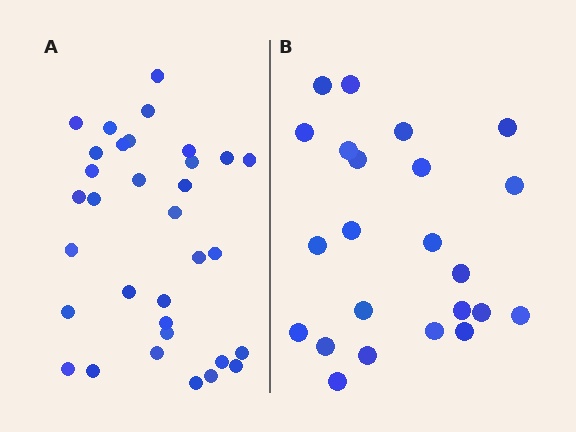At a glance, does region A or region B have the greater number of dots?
Region A (the left region) has more dots.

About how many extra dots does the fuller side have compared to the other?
Region A has roughly 10 or so more dots than region B.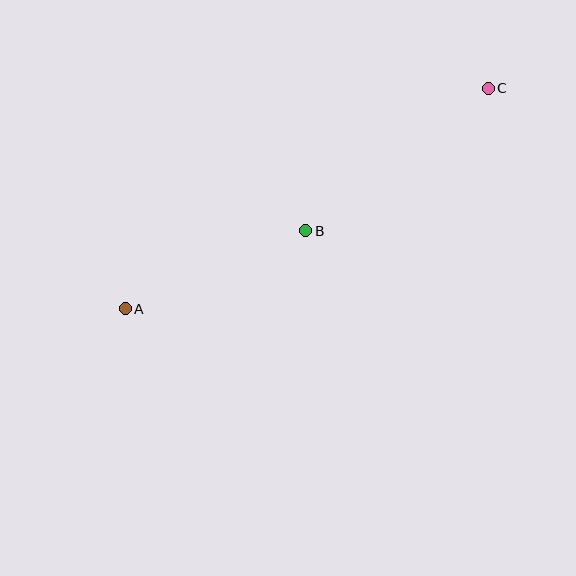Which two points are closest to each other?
Points A and B are closest to each other.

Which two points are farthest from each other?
Points A and C are farthest from each other.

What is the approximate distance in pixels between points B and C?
The distance between B and C is approximately 232 pixels.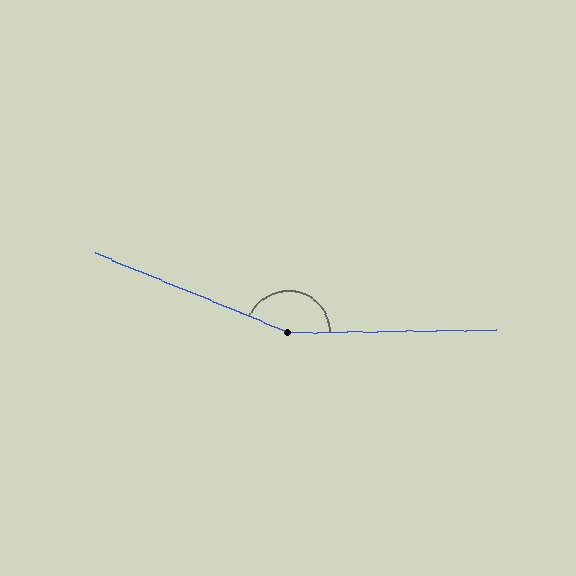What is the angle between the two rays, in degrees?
Approximately 157 degrees.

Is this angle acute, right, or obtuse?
It is obtuse.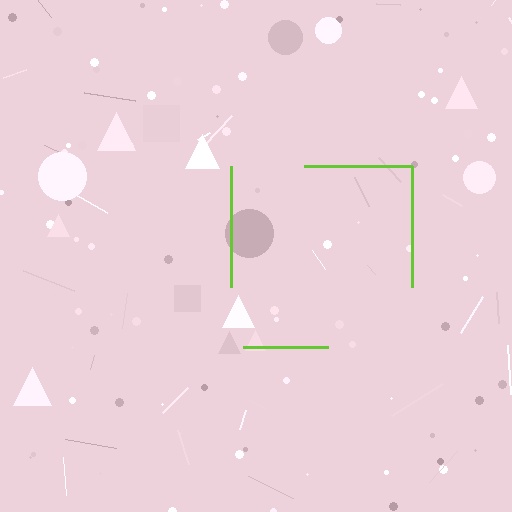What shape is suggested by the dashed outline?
The dashed outline suggests a square.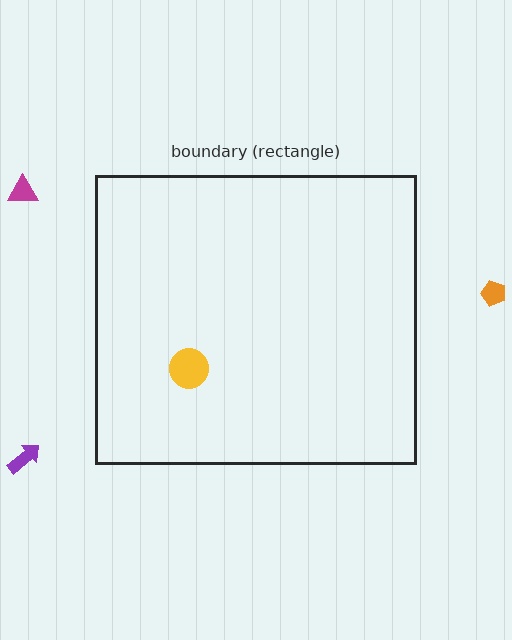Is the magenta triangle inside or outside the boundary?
Outside.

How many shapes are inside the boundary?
1 inside, 3 outside.